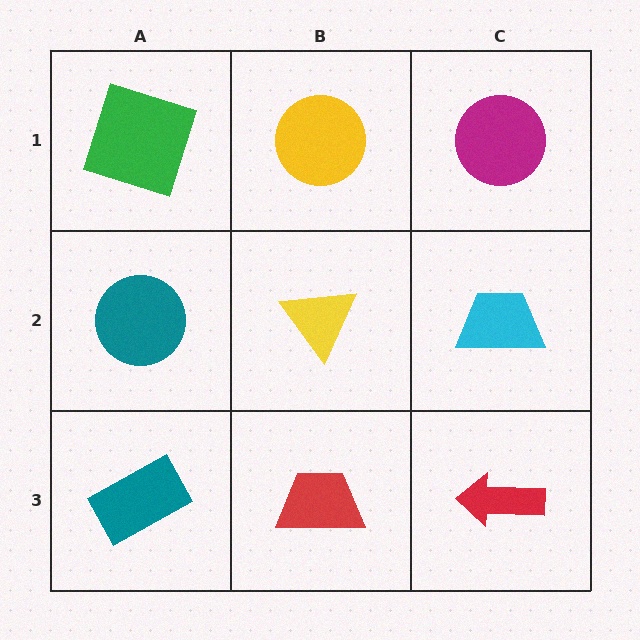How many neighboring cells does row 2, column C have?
3.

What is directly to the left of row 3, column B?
A teal rectangle.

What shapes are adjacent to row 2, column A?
A green square (row 1, column A), a teal rectangle (row 3, column A), a yellow triangle (row 2, column B).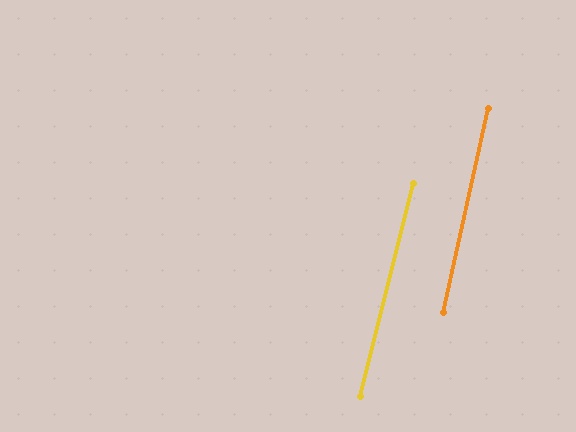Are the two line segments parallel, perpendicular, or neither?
Parallel — their directions differ by only 1.5°.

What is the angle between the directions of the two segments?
Approximately 1 degree.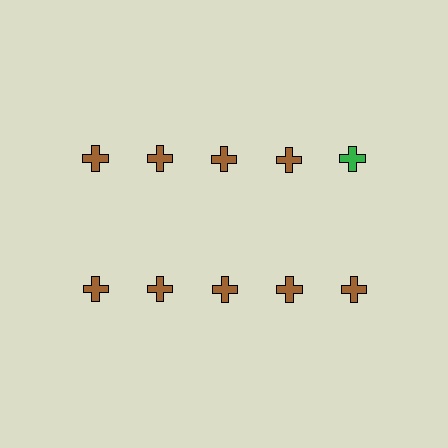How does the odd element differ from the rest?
It has a different color: green instead of brown.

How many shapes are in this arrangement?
There are 10 shapes arranged in a grid pattern.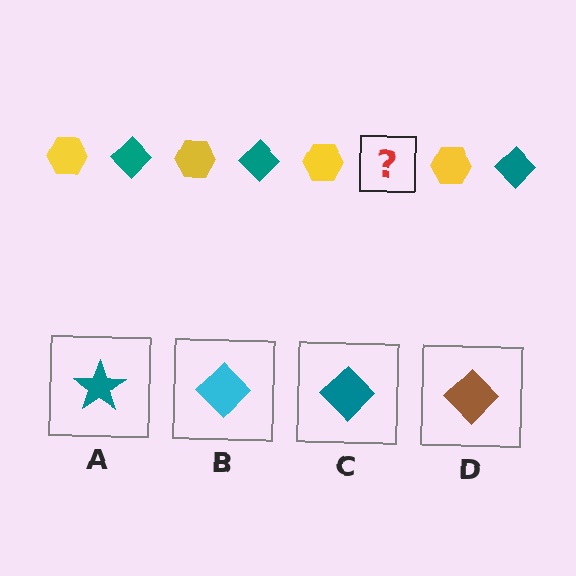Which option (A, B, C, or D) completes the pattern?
C.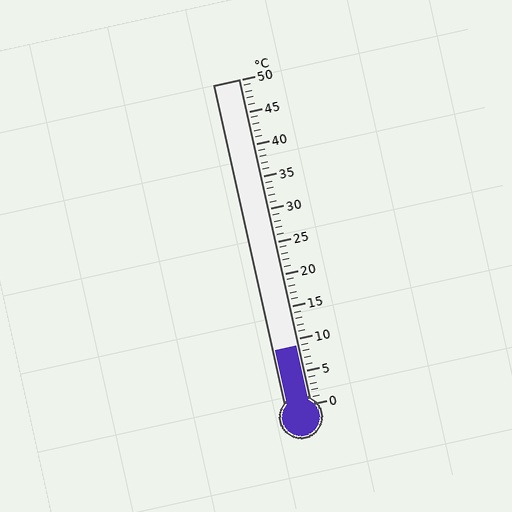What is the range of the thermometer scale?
The thermometer scale ranges from 0°C to 50°C.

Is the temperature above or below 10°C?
The temperature is below 10°C.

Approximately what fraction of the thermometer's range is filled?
The thermometer is filled to approximately 20% of its range.